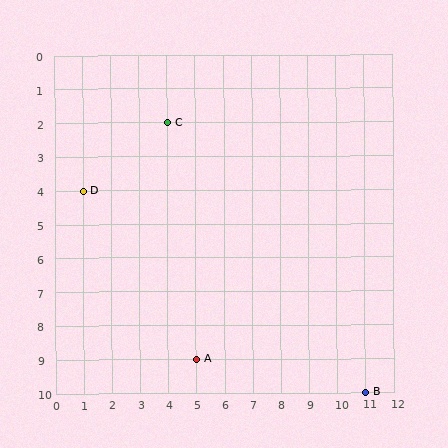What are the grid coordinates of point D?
Point D is at grid coordinates (1, 4).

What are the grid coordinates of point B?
Point B is at grid coordinates (11, 10).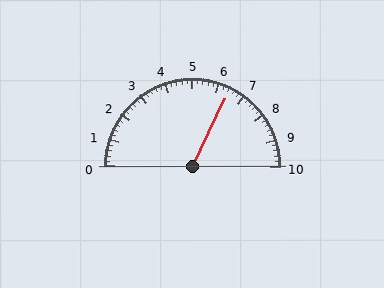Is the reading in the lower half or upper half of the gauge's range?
The reading is in the upper half of the range (0 to 10).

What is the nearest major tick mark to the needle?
The nearest major tick mark is 6.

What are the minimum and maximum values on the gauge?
The gauge ranges from 0 to 10.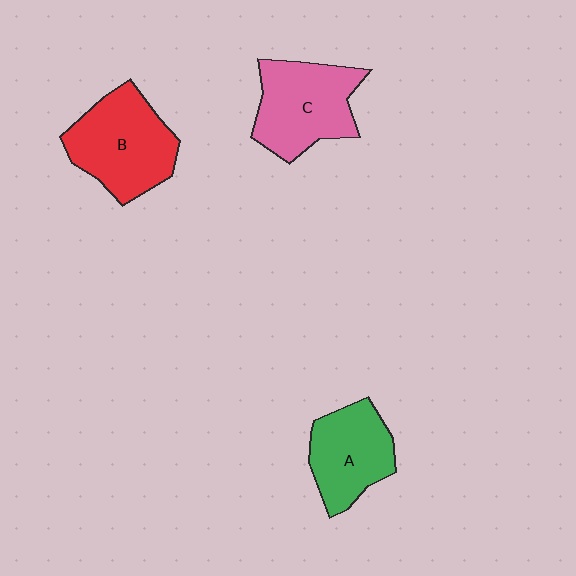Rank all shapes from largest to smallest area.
From largest to smallest: B (red), C (pink), A (green).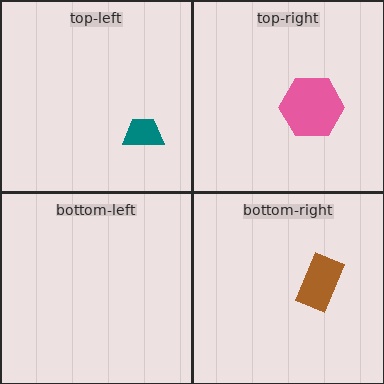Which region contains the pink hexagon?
The top-right region.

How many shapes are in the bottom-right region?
1.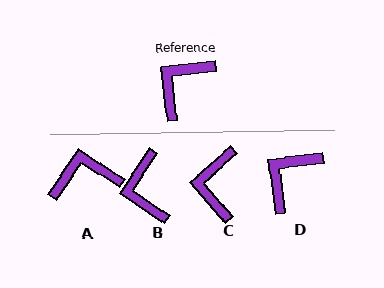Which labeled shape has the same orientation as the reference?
D.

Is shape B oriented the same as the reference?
No, it is off by about 50 degrees.